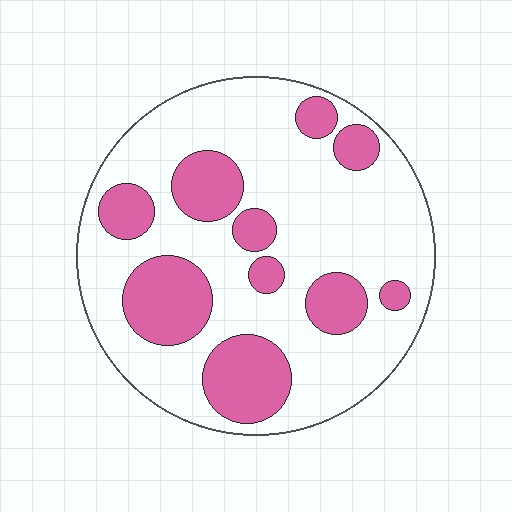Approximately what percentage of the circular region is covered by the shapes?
Approximately 30%.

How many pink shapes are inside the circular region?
10.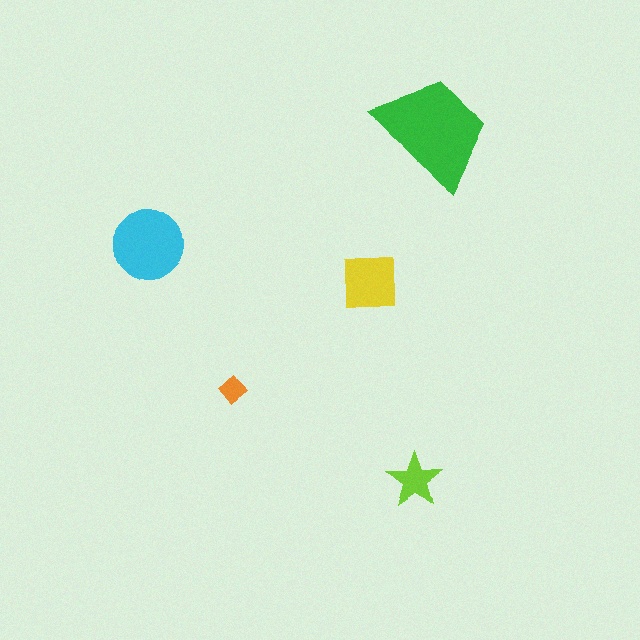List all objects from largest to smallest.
The green trapezoid, the cyan circle, the yellow square, the lime star, the orange diamond.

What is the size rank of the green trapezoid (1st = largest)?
1st.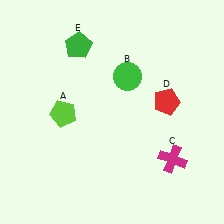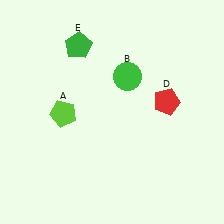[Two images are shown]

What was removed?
The magenta cross (C) was removed in Image 2.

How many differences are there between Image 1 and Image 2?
There is 1 difference between the two images.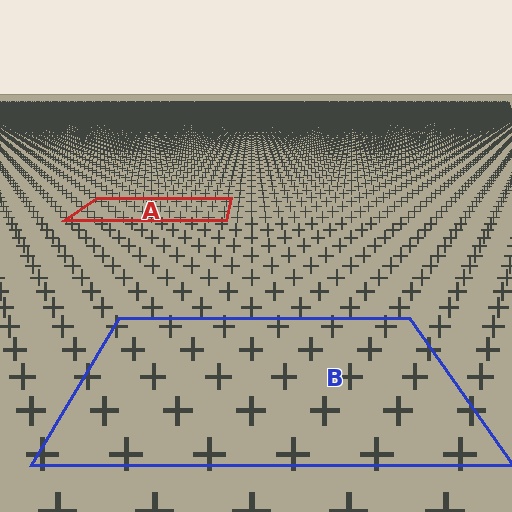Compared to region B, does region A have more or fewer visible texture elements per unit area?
Region A has more texture elements per unit area — they are packed more densely because it is farther away.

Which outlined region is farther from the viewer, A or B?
Region A is farther from the viewer — the texture elements inside it appear smaller and more densely packed.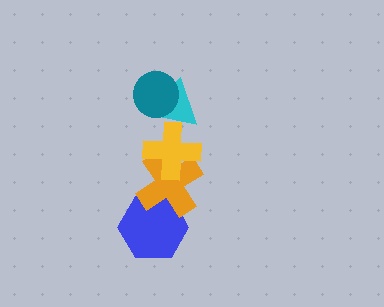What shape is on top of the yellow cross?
The cyan triangle is on top of the yellow cross.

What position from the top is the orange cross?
The orange cross is 4th from the top.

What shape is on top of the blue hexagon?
The orange cross is on top of the blue hexagon.